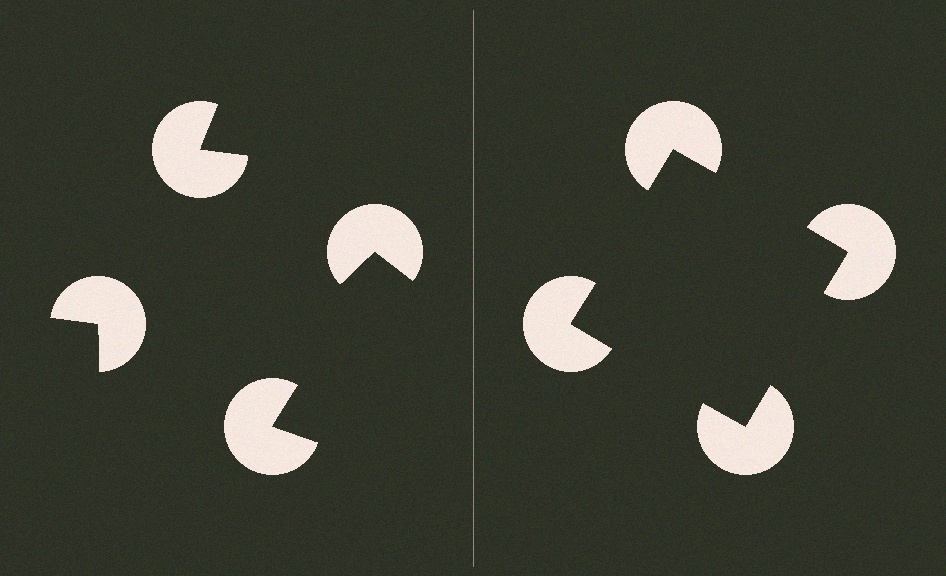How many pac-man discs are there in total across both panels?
8 — 4 on each side.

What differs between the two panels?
The pac-man discs are positioned identically on both sides; only the wedge orientations differ. On the right they align to a square; on the left they are misaligned.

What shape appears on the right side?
An illusory square.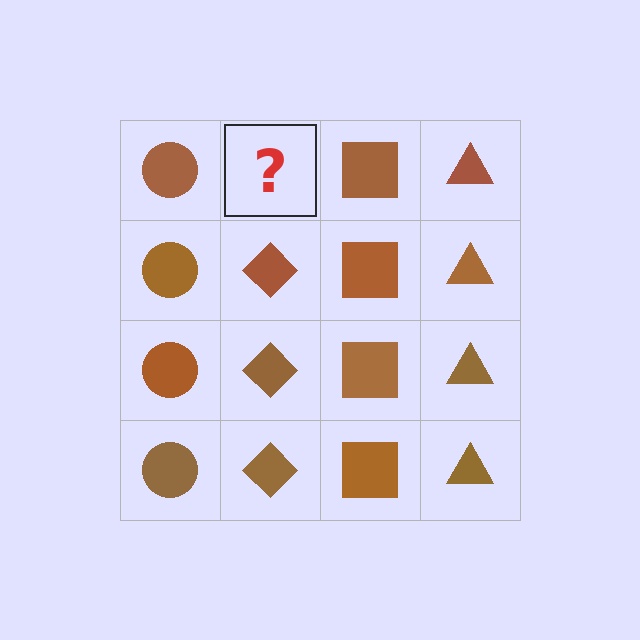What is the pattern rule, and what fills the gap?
The rule is that each column has a consistent shape. The gap should be filled with a brown diamond.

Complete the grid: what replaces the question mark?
The question mark should be replaced with a brown diamond.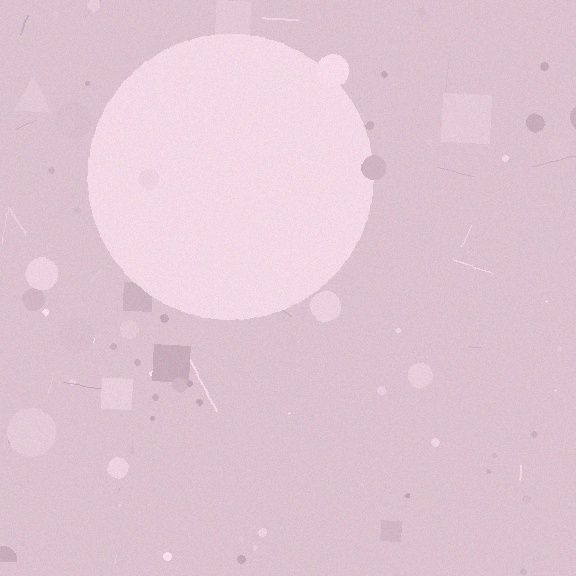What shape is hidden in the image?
A circle is hidden in the image.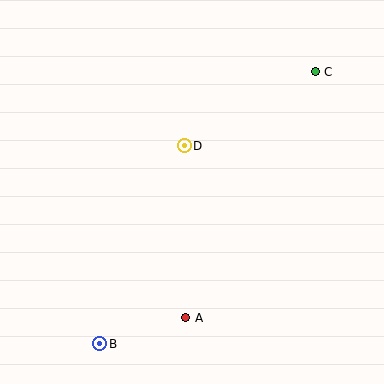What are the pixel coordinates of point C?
Point C is at (315, 72).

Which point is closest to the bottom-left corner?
Point B is closest to the bottom-left corner.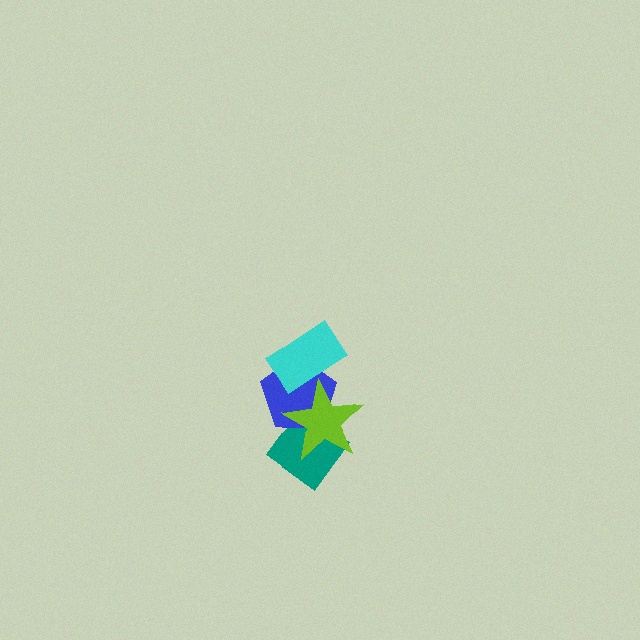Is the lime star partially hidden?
No, no other shape covers it.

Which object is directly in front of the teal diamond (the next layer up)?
The blue pentagon is directly in front of the teal diamond.